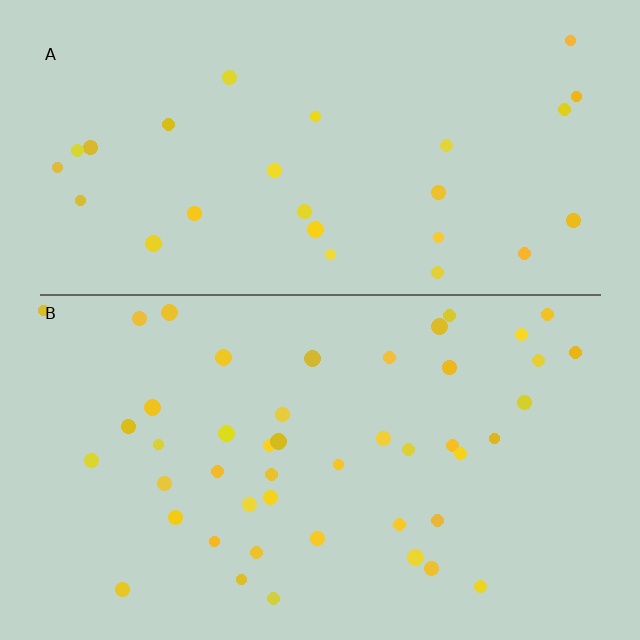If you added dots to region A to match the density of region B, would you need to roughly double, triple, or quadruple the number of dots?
Approximately double.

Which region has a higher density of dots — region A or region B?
B (the bottom).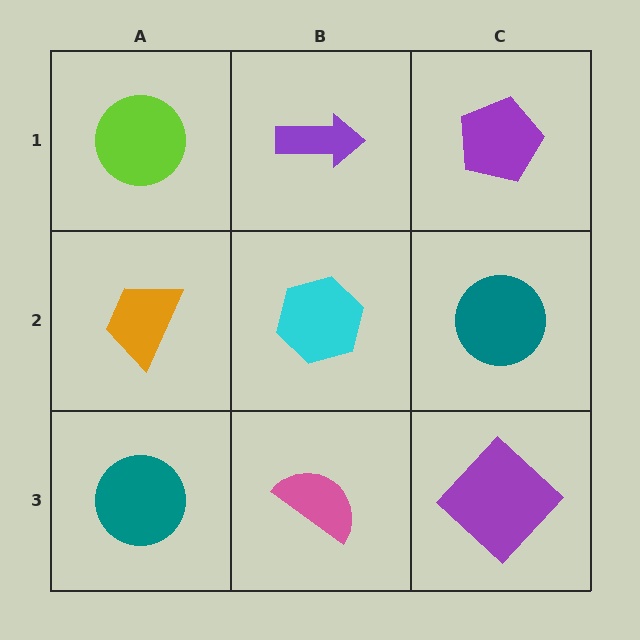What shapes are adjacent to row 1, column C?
A teal circle (row 2, column C), a purple arrow (row 1, column B).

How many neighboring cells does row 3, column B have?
3.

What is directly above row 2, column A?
A lime circle.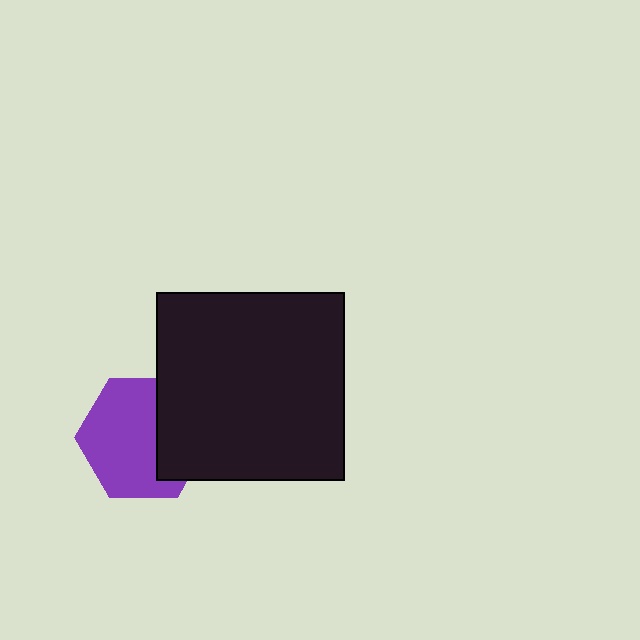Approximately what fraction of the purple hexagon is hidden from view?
Roughly 35% of the purple hexagon is hidden behind the black square.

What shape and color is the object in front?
The object in front is a black square.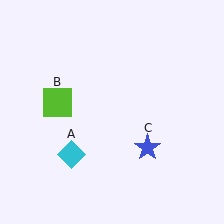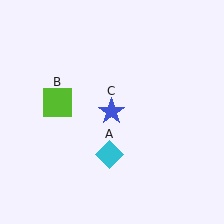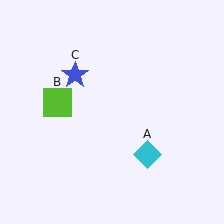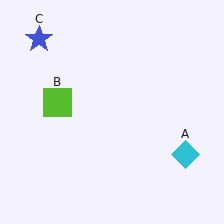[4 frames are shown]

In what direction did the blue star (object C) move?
The blue star (object C) moved up and to the left.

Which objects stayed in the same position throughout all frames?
Lime square (object B) remained stationary.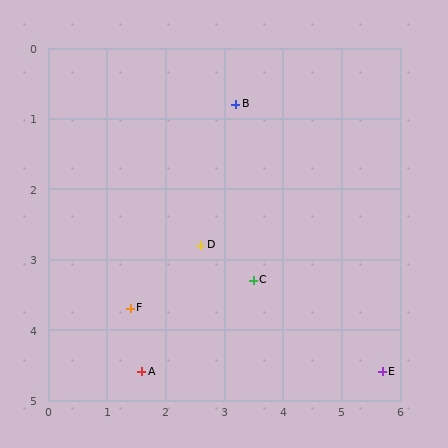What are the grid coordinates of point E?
Point E is at approximately (5.7, 4.6).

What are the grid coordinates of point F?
Point F is at approximately (1.4, 3.7).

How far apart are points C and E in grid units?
Points C and E are about 2.6 grid units apart.